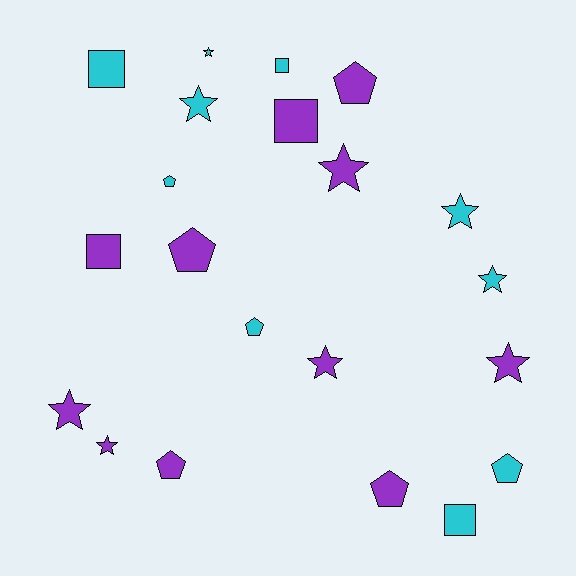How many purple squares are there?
There are 2 purple squares.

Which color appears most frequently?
Purple, with 11 objects.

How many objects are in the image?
There are 21 objects.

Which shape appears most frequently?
Star, with 9 objects.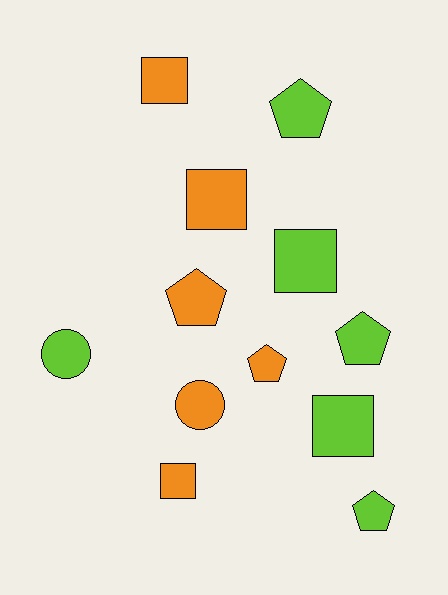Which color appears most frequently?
Lime, with 6 objects.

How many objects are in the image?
There are 12 objects.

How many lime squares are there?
There are 2 lime squares.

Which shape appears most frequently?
Square, with 5 objects.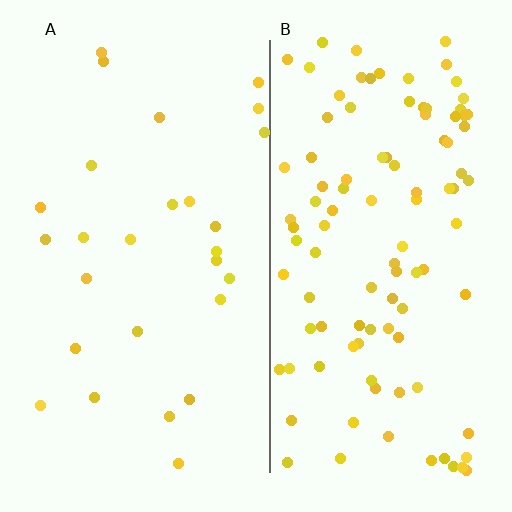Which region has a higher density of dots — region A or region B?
B (the right).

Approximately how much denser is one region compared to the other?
Approximately 3.8× — region B over region A.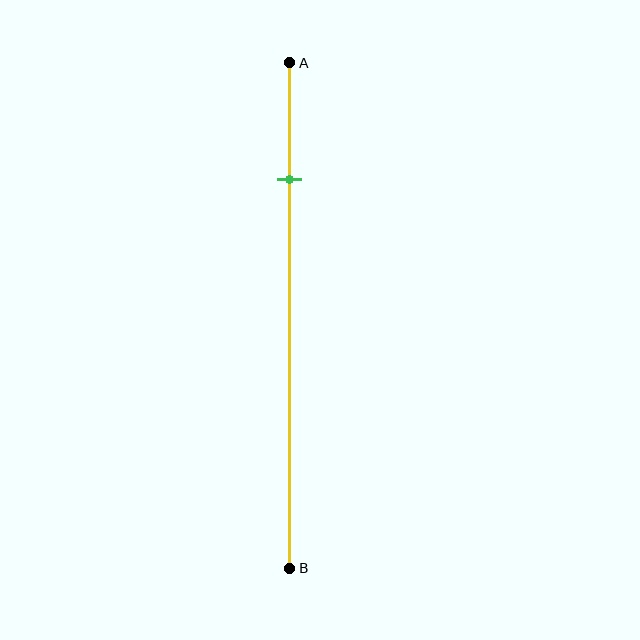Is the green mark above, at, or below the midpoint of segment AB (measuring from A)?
The green mark is above the midpoint of segment AB.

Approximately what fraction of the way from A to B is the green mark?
The green mark is approximately 25% of the way from A to B.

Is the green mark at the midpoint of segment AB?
No, the mark is at about 25% from A, not at the 50% midpoint.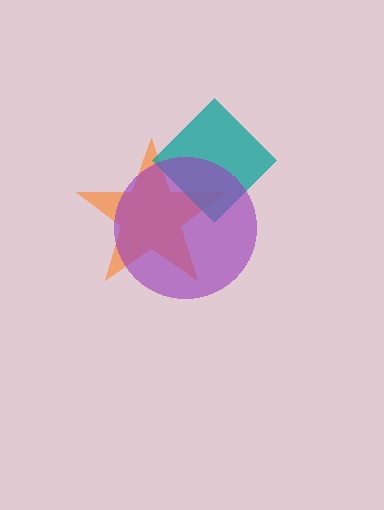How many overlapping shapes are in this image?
There are 3 overlapping shapes in the image.